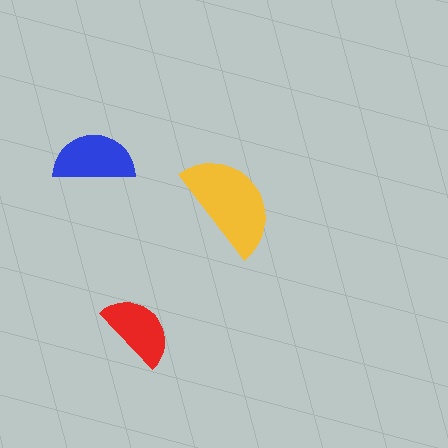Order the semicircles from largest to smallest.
the yellow one, the blue one, the red one.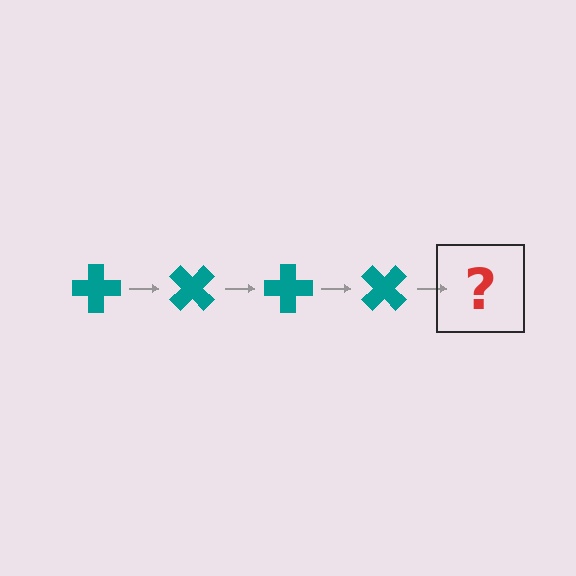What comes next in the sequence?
The next element should be a teal cross rotated 180 degrees.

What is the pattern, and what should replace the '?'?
The pattern is that the cross rotates 45 degrees each step. The '?' should be a teal cross rotated 180 degrees.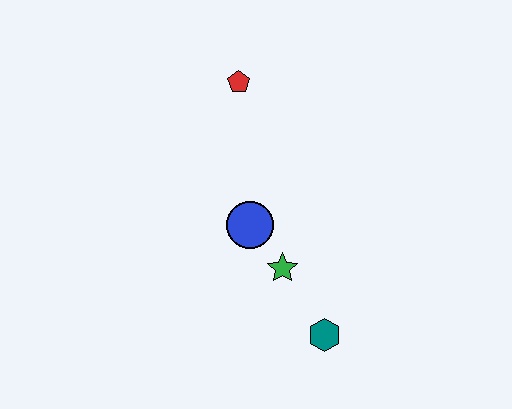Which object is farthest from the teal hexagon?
The red pentagon is farthest from the teal hexagon.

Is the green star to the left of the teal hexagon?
Yes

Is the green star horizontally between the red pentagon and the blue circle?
No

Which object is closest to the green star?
The blue circle is closest to the green star.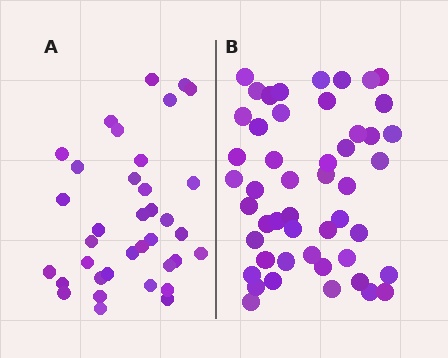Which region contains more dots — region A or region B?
Region B (the right region) has more dots.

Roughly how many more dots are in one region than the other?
Region B has approximately 15 more dots than region A.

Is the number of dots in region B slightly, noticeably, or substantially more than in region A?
Region B has noticeably more, but not dramatically so. The ratio is roughly 1.4 to 1.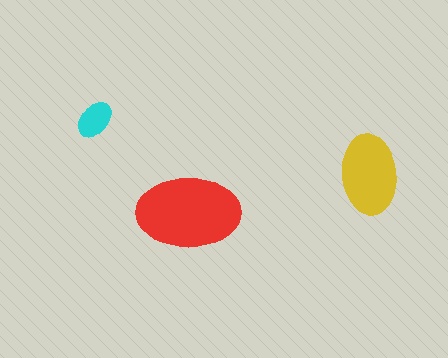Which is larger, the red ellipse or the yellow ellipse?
The red one.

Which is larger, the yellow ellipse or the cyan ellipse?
The yellow one.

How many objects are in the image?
There are 3 objects in the image.